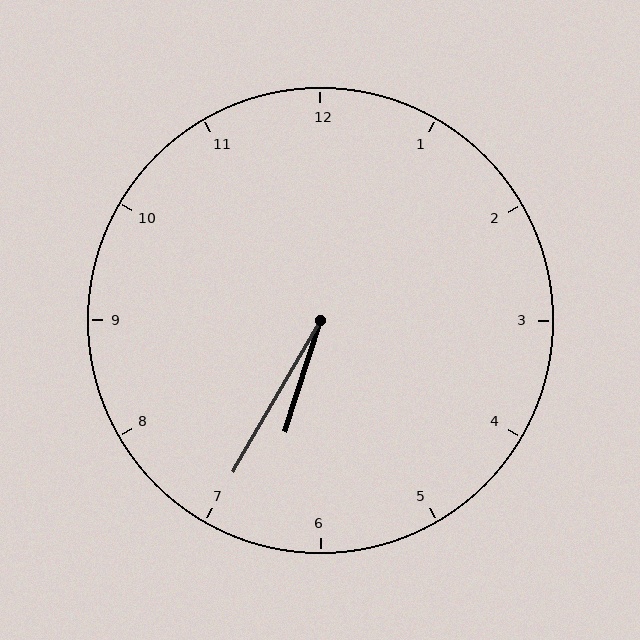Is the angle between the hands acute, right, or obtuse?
It is acute.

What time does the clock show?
6:35.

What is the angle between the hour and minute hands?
Approximately 12 degrees.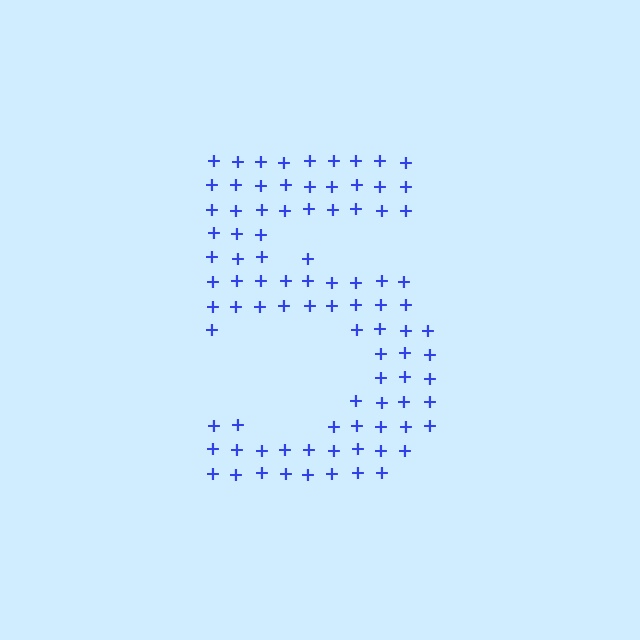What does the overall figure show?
The overall figure shows the digit 5.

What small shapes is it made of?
It is made of small plus signs.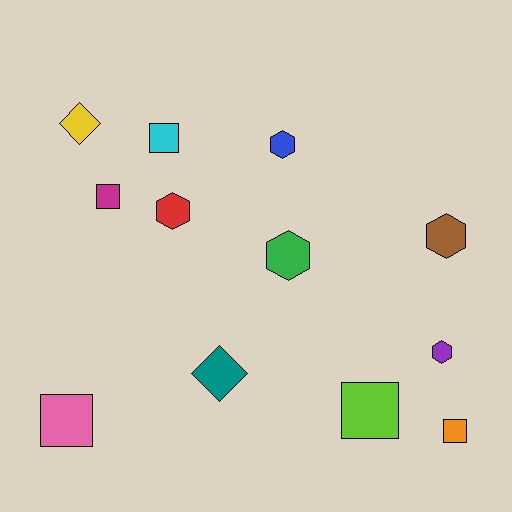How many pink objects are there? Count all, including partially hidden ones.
There is 1 pink object.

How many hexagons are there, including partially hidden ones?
There are 5 hexagons.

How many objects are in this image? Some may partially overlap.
There are 12 objects.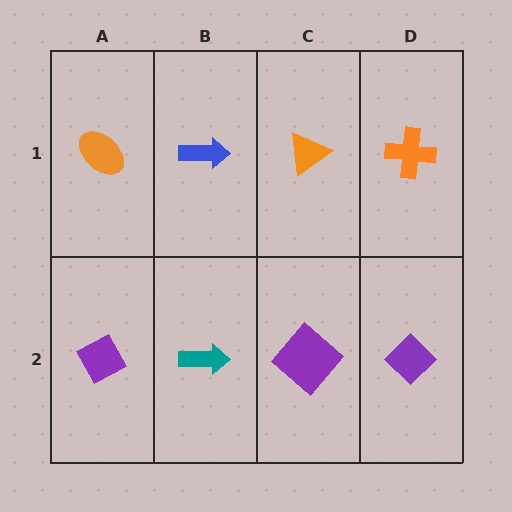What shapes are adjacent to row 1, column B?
A teal arrow (row 2, column B), an orange ellipse (row 1, column A), an orange triangle (row 1, column C).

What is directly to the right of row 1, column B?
An orange triangle.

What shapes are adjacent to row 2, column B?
A blue arrow (row 1, column B), a purple diamond (row 2, column A), a purple diamond (row 2, column C).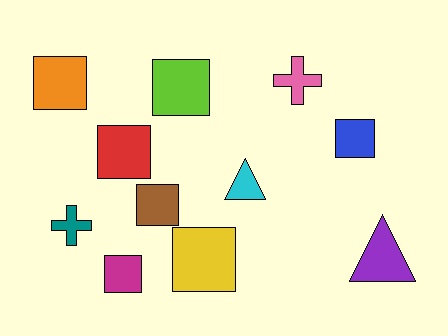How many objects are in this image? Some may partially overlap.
There are 11 objects.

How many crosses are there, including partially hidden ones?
There are 2 crosses.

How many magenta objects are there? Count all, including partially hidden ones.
There is 1 magenta object.